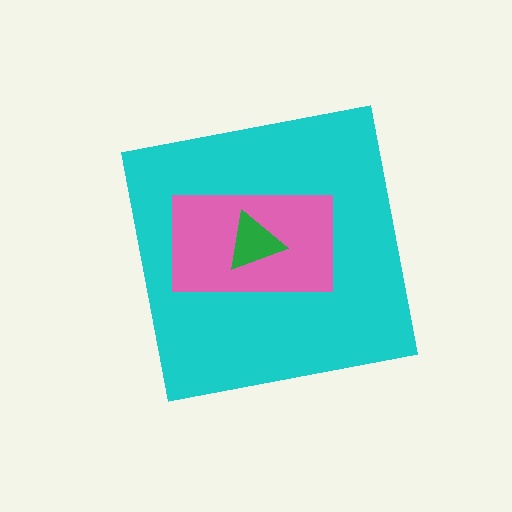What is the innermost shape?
The green triangle.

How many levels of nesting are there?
3.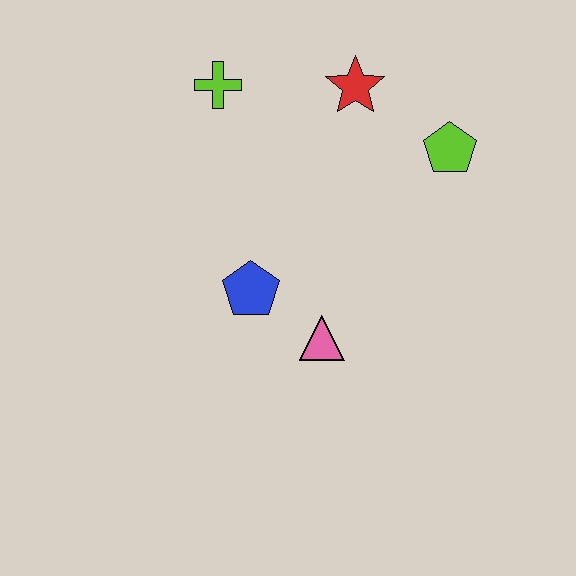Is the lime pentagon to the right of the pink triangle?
Yes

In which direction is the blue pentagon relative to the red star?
The blue pentagon is below the red star.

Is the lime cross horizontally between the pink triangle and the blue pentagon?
No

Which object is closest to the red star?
The lime pentagon is closest to the red star.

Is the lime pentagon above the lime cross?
No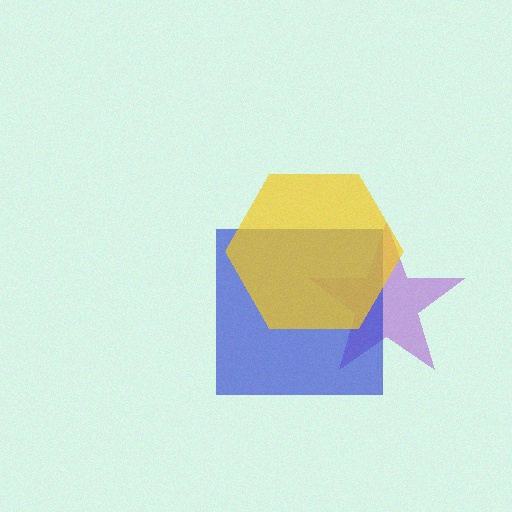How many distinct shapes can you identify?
There are 3 distinct shapes: a purple star, a blue square, a yellow hexagon.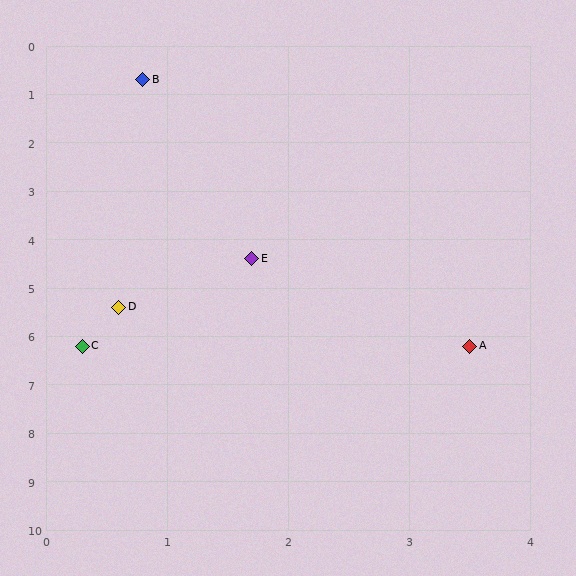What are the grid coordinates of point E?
Point E is at approximately (1.7, 4.4).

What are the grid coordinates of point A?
Point A is at approximately (3.5, 6.2).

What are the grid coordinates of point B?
Point B is at approximately (0.8, 0.7).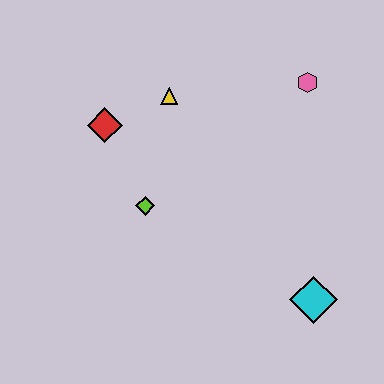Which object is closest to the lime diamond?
The red diamond is closest to the lime diamond.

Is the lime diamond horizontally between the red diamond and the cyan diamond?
Yes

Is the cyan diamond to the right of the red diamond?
Yes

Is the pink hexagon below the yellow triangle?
No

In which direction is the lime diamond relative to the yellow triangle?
The lime diamond is below the yellow triangle.